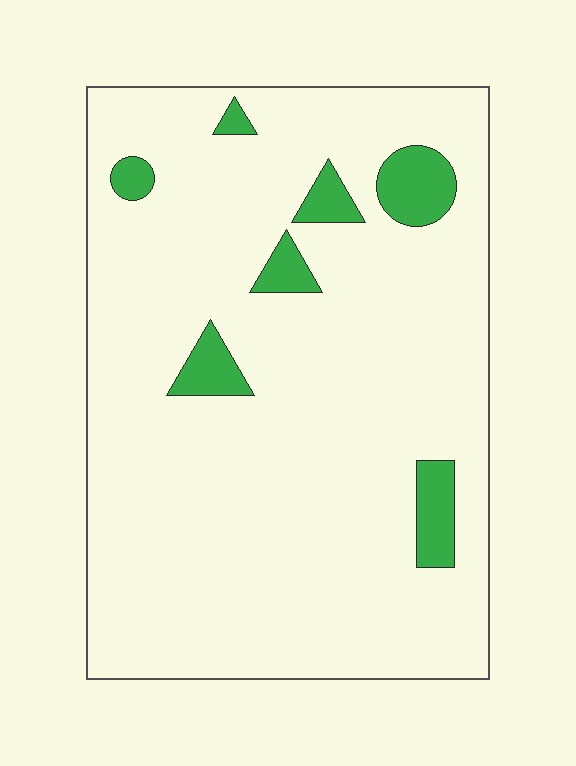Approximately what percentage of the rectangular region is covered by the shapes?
Approximately 10%.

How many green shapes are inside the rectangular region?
7.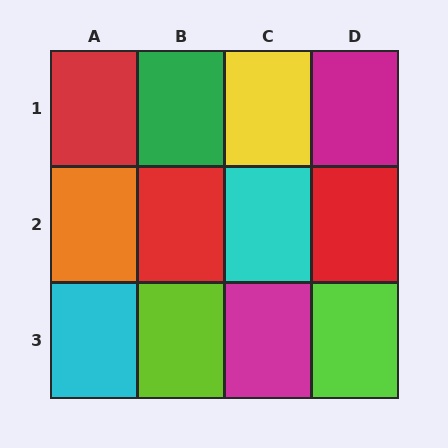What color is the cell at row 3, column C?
Magenta.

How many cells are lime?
2 cells are lime.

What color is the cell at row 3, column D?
Lime.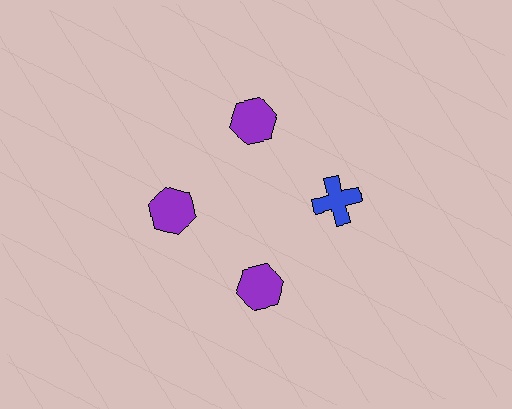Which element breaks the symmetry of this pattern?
The blue cross at roughly the 3 o'clock position breaks the symmetry. All other shapes are purple hexagons.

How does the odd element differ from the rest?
It differs in both color (blue instead of purple) and shape (cross instead of hexagon).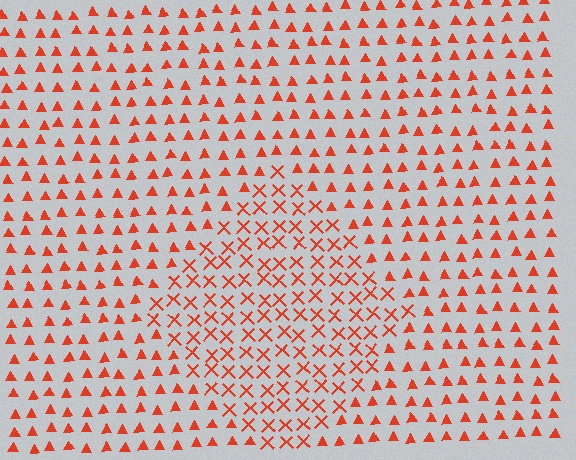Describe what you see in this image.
The image is filled with small red elements arranged in a uniform grid. A diamond-shaped region contains X marks, while the surrounding area contains triangles. The boundary is defined purely by the change in element shape.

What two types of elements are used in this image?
The image uses X marks inside the diamond region and triangles outside it.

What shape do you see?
I see a diamond.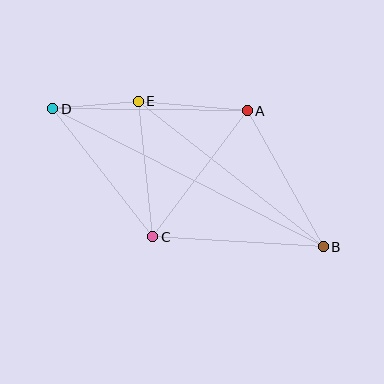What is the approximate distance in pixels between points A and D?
The distance between A and D is approximately 194 pixels.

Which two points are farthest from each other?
Points B and D are farthest from each other.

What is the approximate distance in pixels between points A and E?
The distance between A and E is approximately 110 pixels.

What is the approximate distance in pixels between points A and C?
The distance between A and C is approximately 157 pixels.